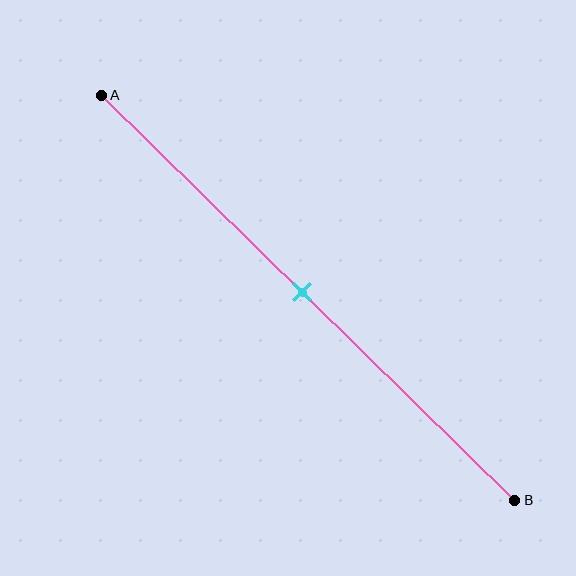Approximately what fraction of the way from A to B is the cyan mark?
The cyan mark is approximately 50% of the way from A to B.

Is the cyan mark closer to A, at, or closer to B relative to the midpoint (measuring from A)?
The cyan mark is approximately at the midpoint of segment AB.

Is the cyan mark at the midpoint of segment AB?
Yes, the mark is approximately at the midpoint.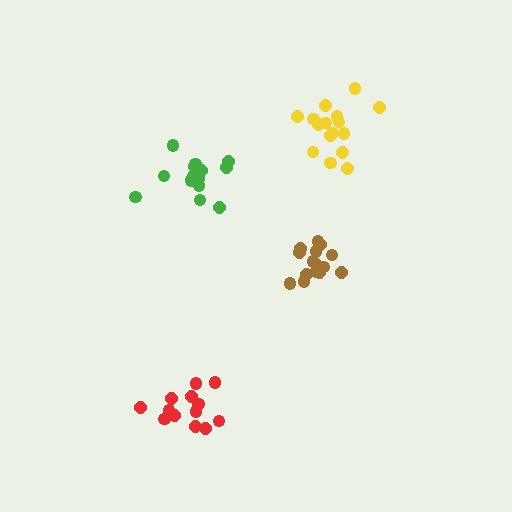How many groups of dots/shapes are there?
There are 4 groups.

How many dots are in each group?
Group 1: 14 dots, Group 2: 15 dots, Group 3: 16 dots, Group 4: 13 dots (58 total).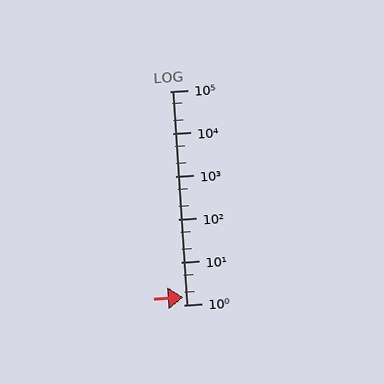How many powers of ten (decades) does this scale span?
The scale spans 5 decades, from 1 to 100000.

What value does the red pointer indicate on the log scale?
The pointer indicates approximately 1.5.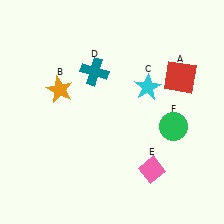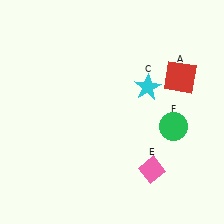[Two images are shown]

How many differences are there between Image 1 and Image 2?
There are 2 differences between the two images.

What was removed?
The teal cross (D), the orange star (B) were removed in Image 2.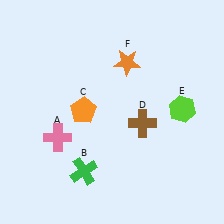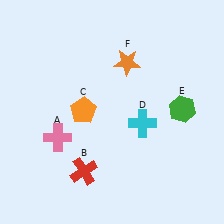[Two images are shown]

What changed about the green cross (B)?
In Image 1, B is green. In Image 2, it changed to red.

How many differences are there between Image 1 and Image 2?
There are 3 differences between the two images.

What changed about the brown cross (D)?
In Image 1, D is brown. In Image 2, it changed to cyan.